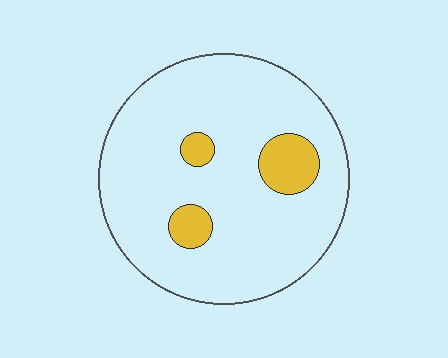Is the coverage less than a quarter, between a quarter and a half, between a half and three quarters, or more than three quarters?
Less than a quarter.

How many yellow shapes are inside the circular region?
3.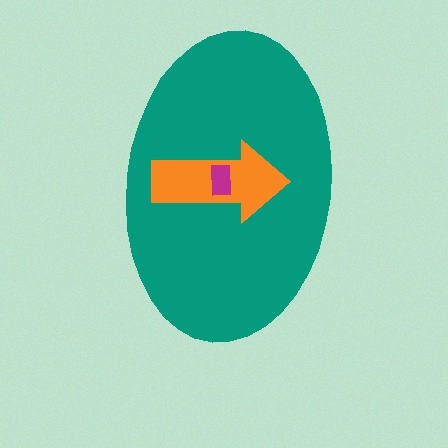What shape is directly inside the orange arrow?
The magenta rectangle.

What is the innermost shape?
The magenta rectangle.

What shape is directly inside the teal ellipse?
The orange arrow.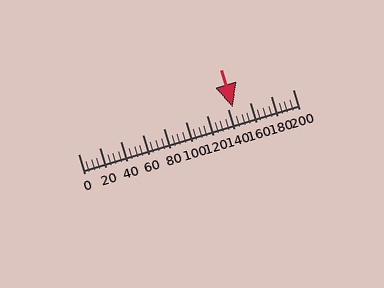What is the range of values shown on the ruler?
The ruler shows values from 0 to 200.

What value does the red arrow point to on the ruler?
The red arrow points to approximately 144.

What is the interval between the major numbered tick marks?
The major tick marks are spaced 20 units apart.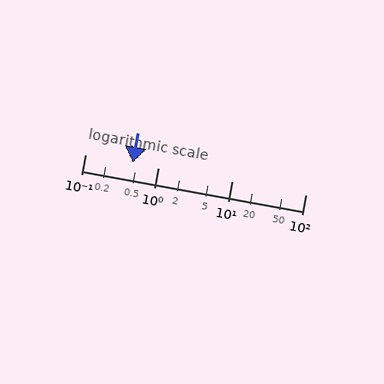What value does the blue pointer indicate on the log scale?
The pointer indicates approximately 0.44.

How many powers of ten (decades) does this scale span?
The scale spans 3 decades, from 0.1 to 100.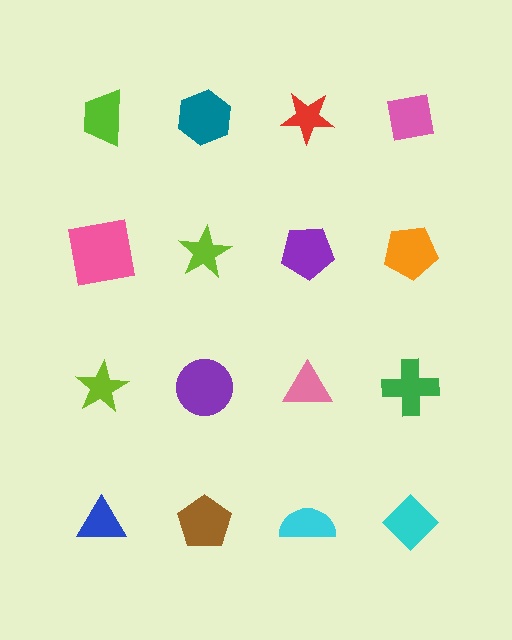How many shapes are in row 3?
4 shapes.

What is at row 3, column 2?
A purple circle.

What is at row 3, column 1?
A lime star.